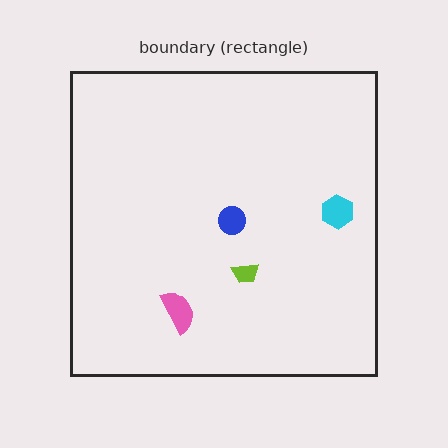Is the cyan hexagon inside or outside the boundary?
Inside.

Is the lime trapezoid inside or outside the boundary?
Inside.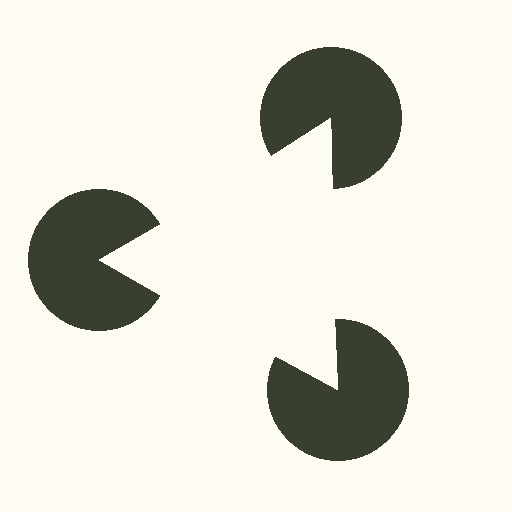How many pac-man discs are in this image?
There are 3 — one at each vertex of the illusory triangle.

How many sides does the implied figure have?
3 sides.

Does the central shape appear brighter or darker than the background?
It typically appears slightly brighter than the background, even though no actual brightness change is drawn.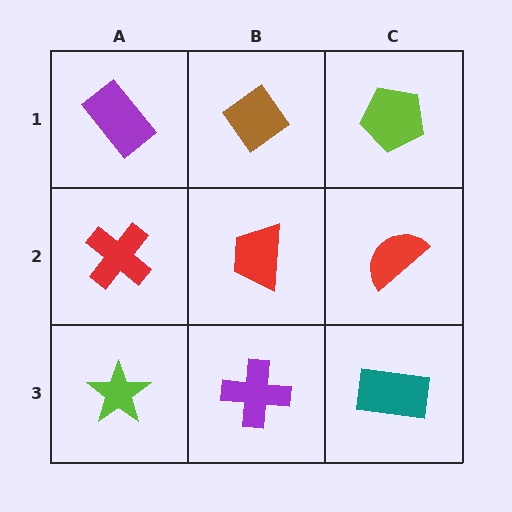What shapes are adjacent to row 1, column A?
A red cross (row 2, column A), a brown diamond (row 1, column B).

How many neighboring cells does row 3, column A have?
2.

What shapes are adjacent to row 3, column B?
A red trapezoid (row 2, column B), a lime star (row 3, column A), a teal rectangle (row 3, column C).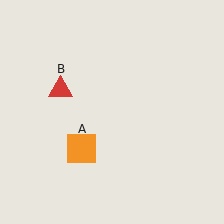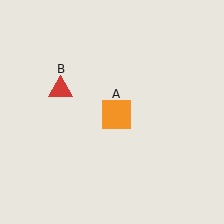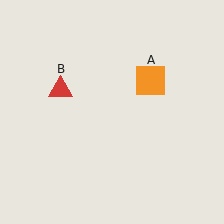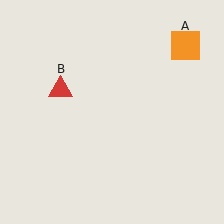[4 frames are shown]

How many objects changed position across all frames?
1 object changed position: orange square (object A).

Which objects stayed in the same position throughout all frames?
Red triangle (object B) remained stationary.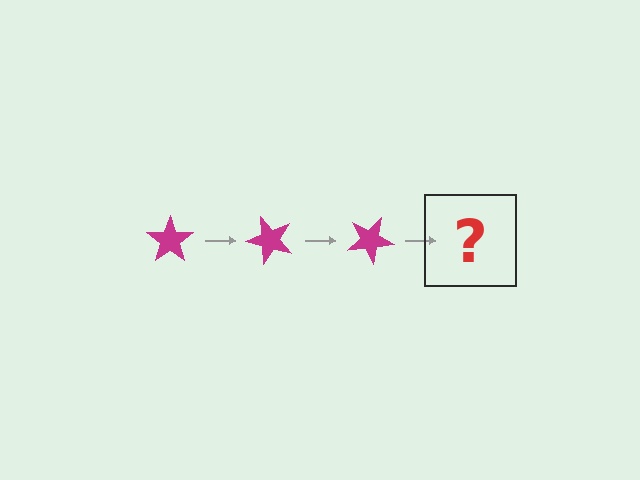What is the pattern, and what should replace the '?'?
The pattern is that the star rotates 50 degrees each step. The '?' should be a magenta star rotated 150 degrees.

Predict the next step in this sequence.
The next step is a magenta star rotated 150 degrees.